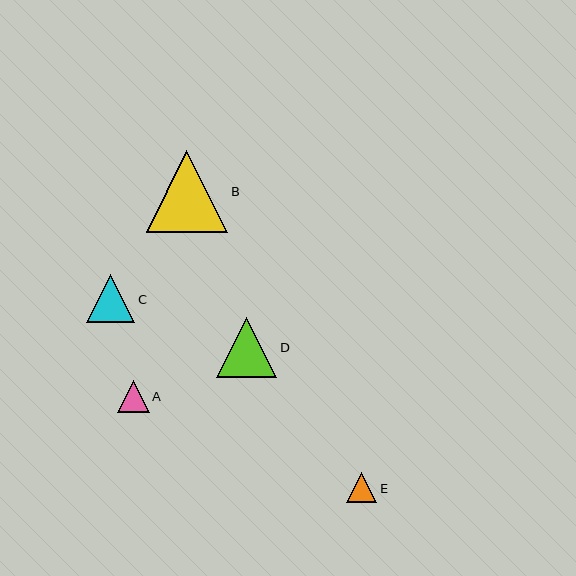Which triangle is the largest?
Triangle B is the largest with a size of approximately 82 pixels.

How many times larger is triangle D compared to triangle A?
Triangle D is approximately 1.9 times the size of triangle A.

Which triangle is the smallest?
Triangle E is the smallest with a size of approximately 30 pixels.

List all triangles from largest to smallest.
From largest to smallest: B, D, C, A, E.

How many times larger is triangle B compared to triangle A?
Triangle B is approximately 2.6 times the size of triangle A.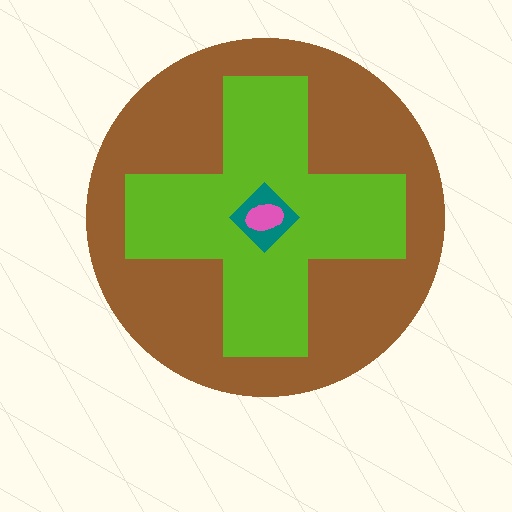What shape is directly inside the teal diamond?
The pink ellipse.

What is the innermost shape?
The pink ellipse.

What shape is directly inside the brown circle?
The lime cross.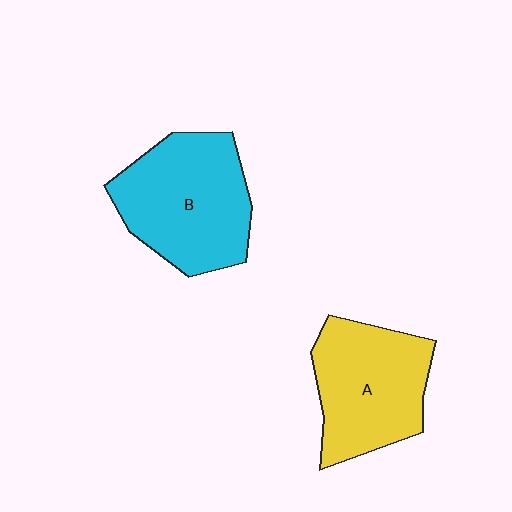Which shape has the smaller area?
Shape A (yellow).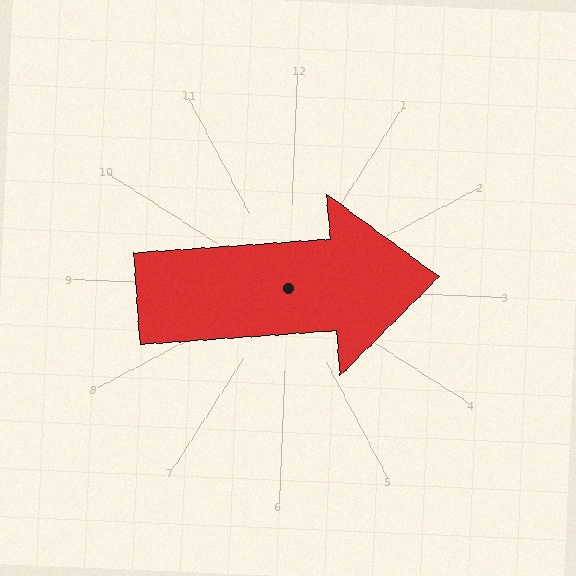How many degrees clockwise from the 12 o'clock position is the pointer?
Approximately 83 degrees.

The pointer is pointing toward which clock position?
Roughly 3 o'clock.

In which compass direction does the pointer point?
East.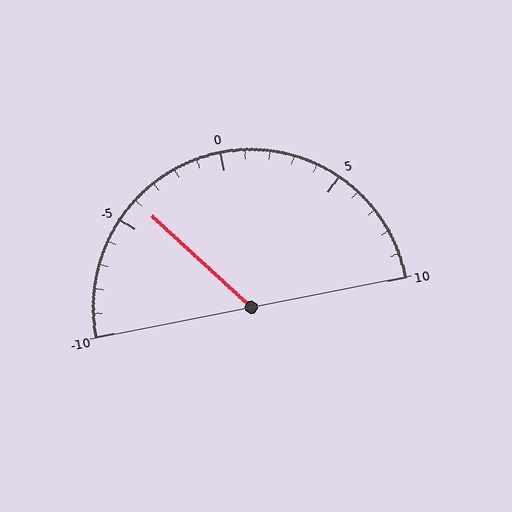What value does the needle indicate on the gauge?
The needle indicates approximately -4.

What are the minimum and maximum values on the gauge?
The gauge ranges from -10 to 10.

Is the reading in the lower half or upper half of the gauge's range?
The reading is in the lower half of the range (-10 to 10).